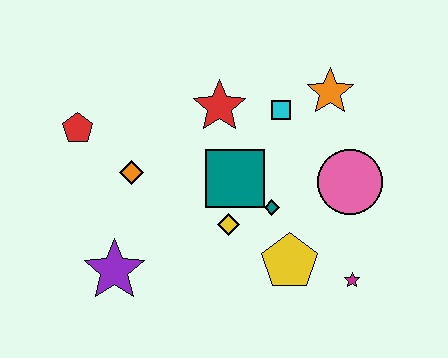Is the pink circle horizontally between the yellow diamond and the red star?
No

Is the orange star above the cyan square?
Yes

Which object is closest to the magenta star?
The yellow pentagon is closest to the magenta star.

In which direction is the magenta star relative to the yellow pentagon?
The magenta star is to the right of the yellow pentagon.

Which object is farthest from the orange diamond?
The magenta star is farthest from the orange diamond.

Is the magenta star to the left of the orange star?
No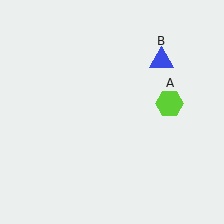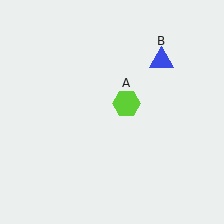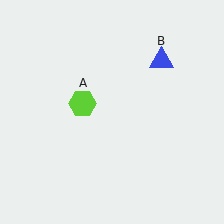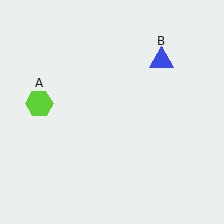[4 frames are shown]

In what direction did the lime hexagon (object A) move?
The lime hexagon (object A) moved left.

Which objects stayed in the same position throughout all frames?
Blue triangle (object B) remained stationary.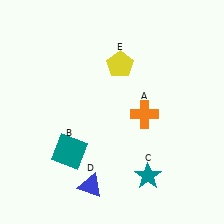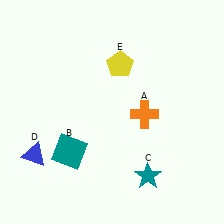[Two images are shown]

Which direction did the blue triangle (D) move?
The blue triangle (D) moved left.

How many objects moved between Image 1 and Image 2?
1 object moved between the two images.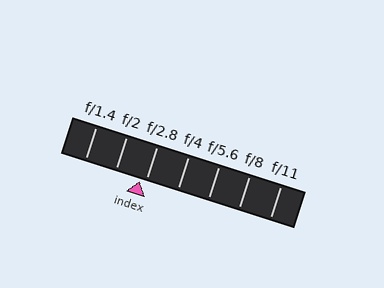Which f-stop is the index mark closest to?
The index mark is closest to f/2.8.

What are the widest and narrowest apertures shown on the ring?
The widest aperture shown is f/1.4 and the narrowest is f/11.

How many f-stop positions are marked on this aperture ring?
There are 7 f-stop positions marked.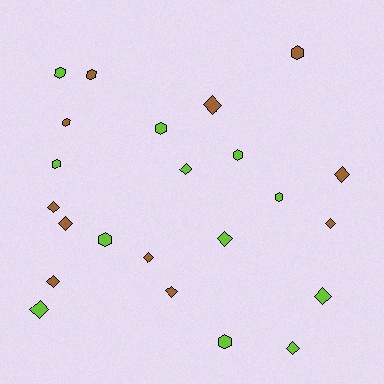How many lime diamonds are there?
There are 5 lime diamonds.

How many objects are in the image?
There are 23 objects.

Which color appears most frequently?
Lime, with 12 objects.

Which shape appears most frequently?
Diamond, with 13 objects.